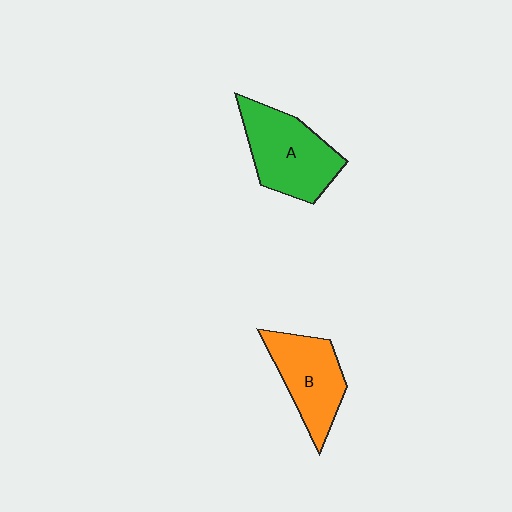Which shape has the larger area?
Shape A (green).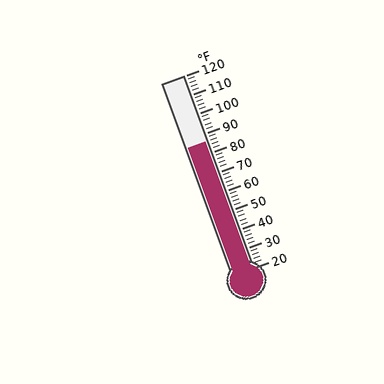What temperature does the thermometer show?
The thermometer shows approximately 86°F.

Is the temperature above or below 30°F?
The temperature is above 30°F.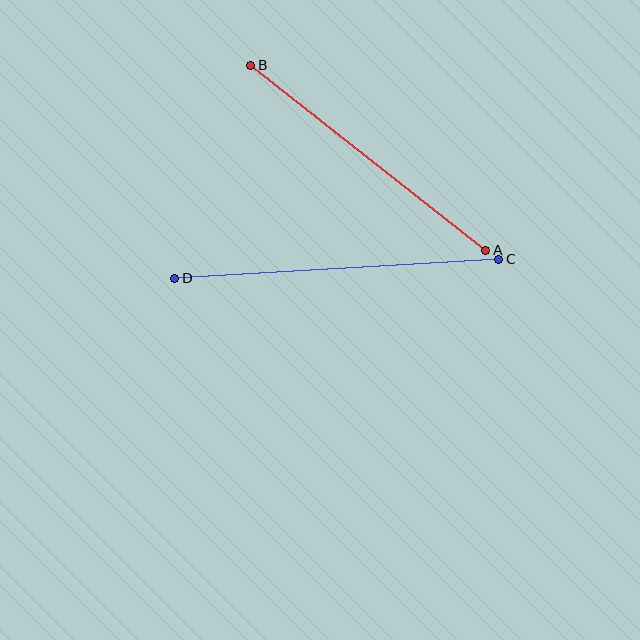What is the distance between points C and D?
The distance is approximately 325 pixels.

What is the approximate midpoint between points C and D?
The midpoint is at approximately (337, 269) pixels.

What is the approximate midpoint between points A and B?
The midpoint is at approximately (368, 158) pixels.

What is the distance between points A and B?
The distance is approximately 299 pixels.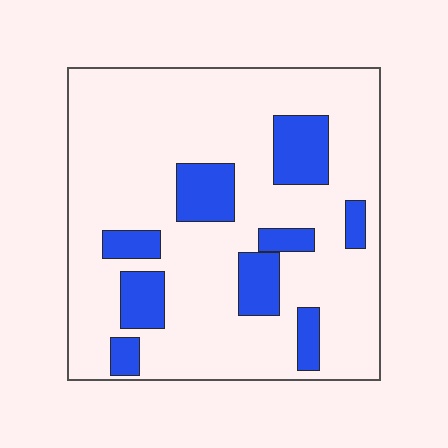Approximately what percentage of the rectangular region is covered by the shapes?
Approximately 20%.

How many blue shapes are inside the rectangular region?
9.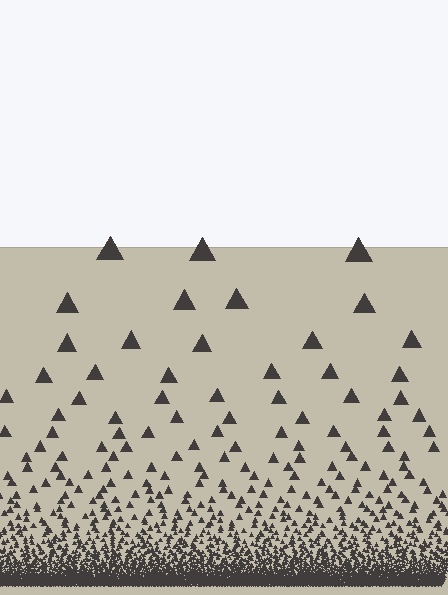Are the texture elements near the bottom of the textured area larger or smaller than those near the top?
Smaller. The gradient is inverted — elements near the bottom are smaller and denser.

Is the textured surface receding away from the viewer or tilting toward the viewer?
The surface appears to tilt toward the viewer. Texture elements get larger and sparser toward the top.